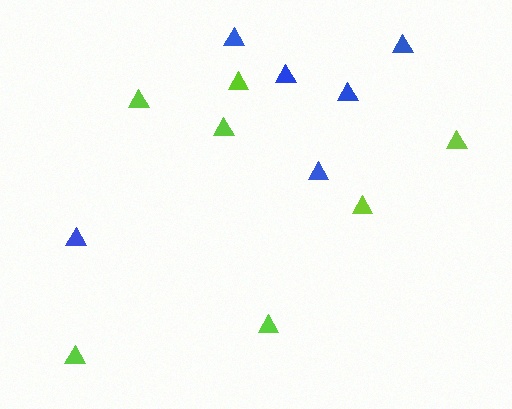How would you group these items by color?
There are 2 groups: one group of lime triangles (7) and one group of blue triangles (6).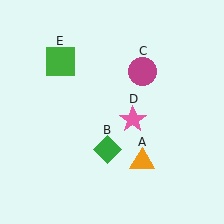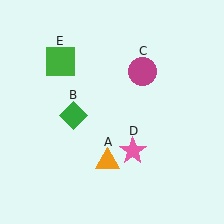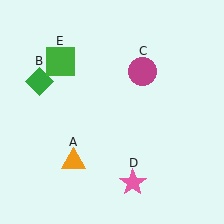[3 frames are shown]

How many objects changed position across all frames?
3 objects changed position: orange triangle (object A), green diamond (object B), pink star (object D).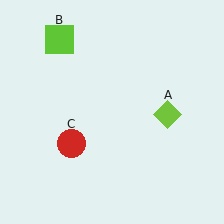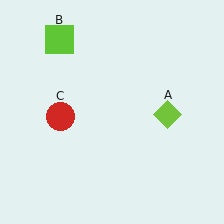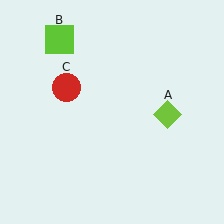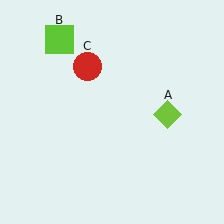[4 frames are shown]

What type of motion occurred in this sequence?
The red circle (object C) rotated clockwise around the center of the scene.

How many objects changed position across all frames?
1 object changed position: red circle (object C).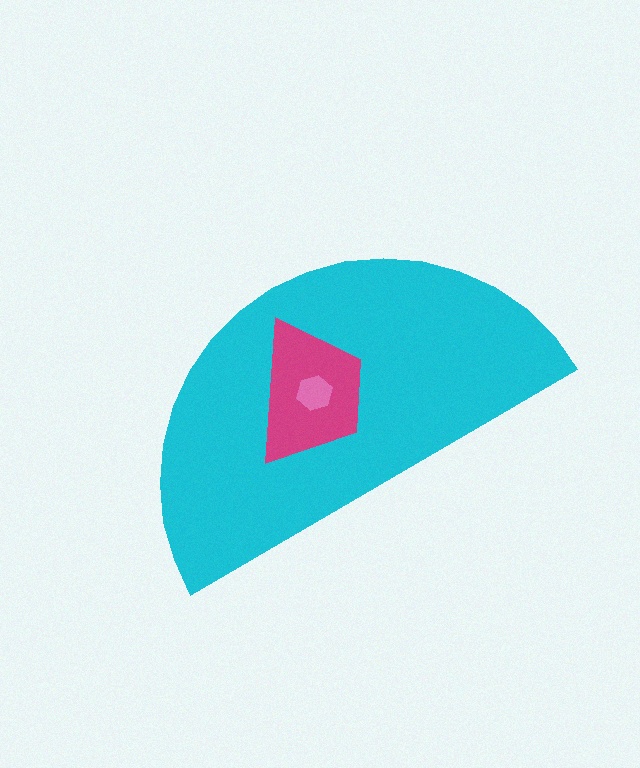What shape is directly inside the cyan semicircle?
The magenta trapezoid.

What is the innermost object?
The pink hexagon.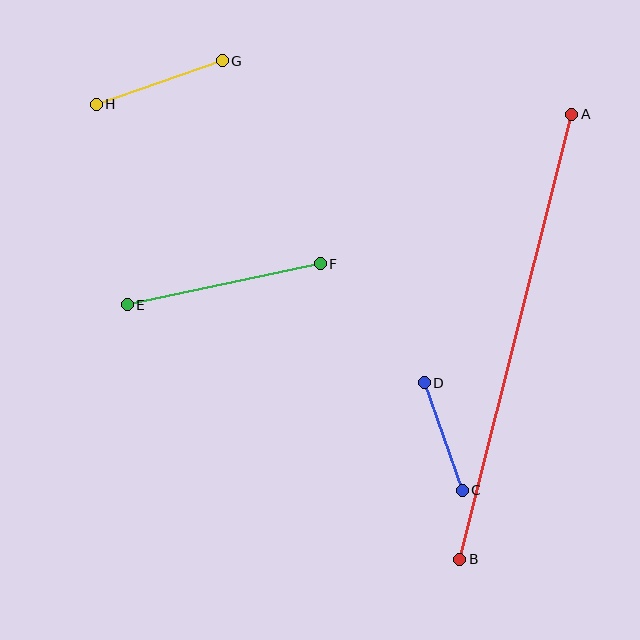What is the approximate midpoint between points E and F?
The midpoint is at approximately (224, 284) pixels.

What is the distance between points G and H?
The distance is approximately 133 pixels.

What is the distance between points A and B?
The distance is approximately 459 pixels.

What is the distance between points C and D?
The distance is approximately 114 pixels.